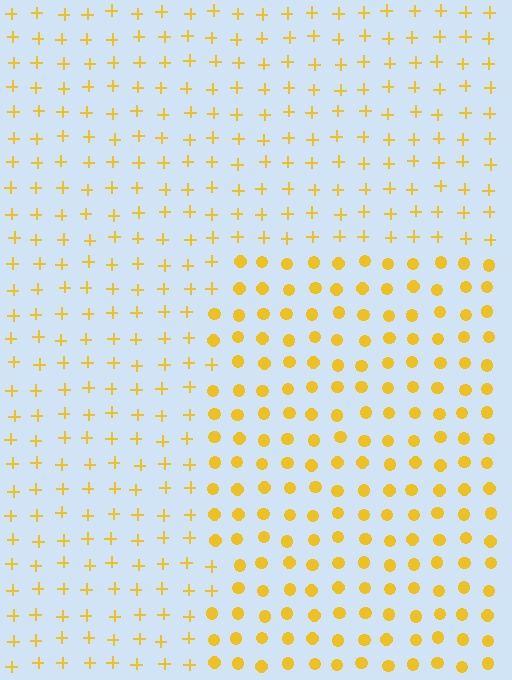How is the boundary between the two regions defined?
The boundary is defined by a change in element shape: circles inside vs. plus signs outside. All elements share the same color and spacing.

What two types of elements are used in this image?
The image uses circles inside the rectangle region and plus signs outside it.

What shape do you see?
I see a rectangle.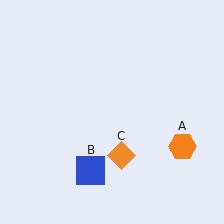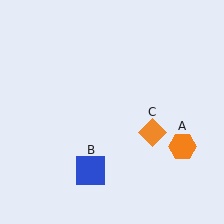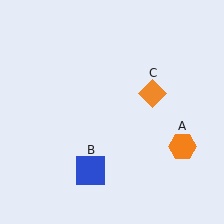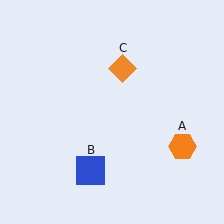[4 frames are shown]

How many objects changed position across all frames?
1 object changed position: orange diamond (object C).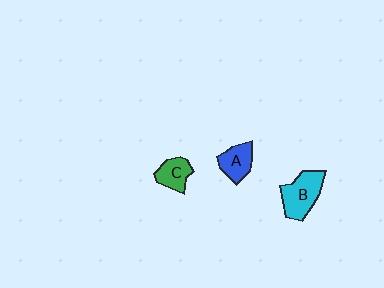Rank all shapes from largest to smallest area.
From largest to smallest: B (cyan), A (blue), C (green).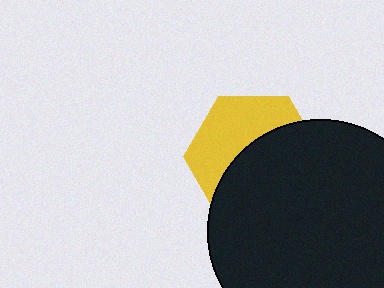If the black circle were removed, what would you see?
You would see the complete yellow hexagon.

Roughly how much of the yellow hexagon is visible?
A small part of it is visible (roughly 44%).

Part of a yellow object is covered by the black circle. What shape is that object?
It is a hexagon.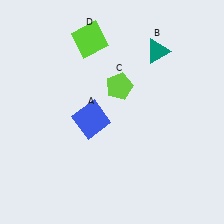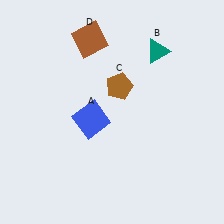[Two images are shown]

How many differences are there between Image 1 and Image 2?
There are 2 differences between the two images.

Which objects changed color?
C changed from lime to brown. D changed from lime to brown.